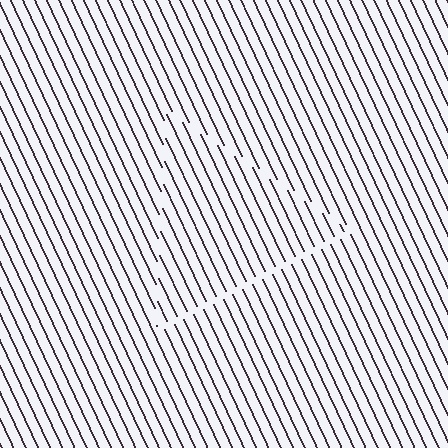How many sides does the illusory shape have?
3 sides — the line-ends trace a triangle.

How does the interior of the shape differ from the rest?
The interior of the shape contains the same grating, shifted by half a period — the contour is defined by the phase discontinuity where line-ends from the inner and outer gratings abut.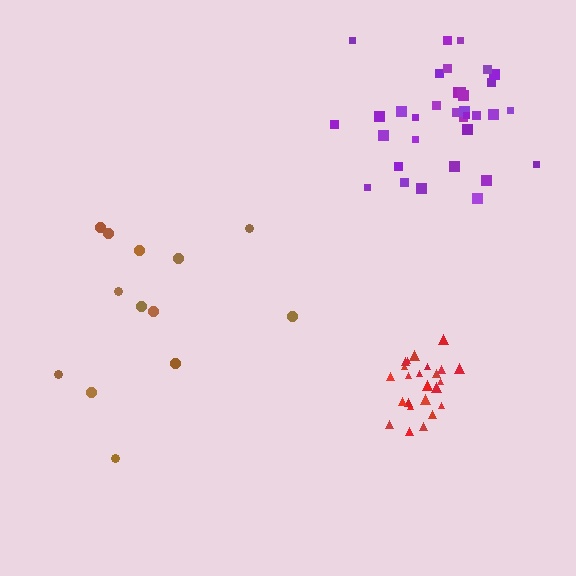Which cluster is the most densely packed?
Red.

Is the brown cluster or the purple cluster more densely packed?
Purple.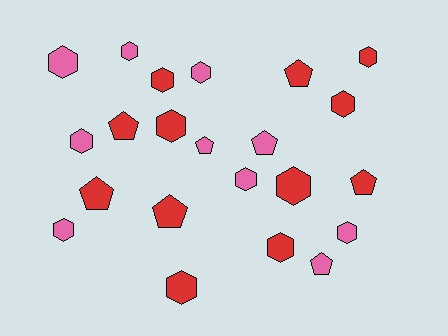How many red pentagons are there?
There are 5 red pentagons.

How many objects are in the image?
There are 22 objects.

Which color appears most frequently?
Red, with 12 objects.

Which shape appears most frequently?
Hexagon, with 14 objects.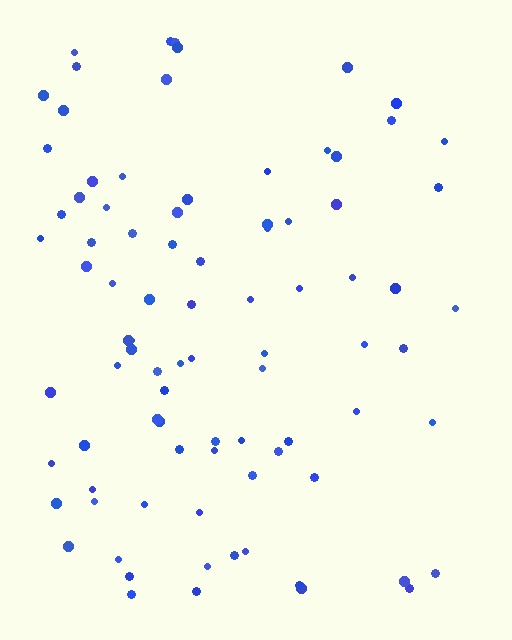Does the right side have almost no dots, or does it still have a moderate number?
Still a moderate number, just noticeably fewer than the left.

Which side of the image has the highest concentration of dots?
The left.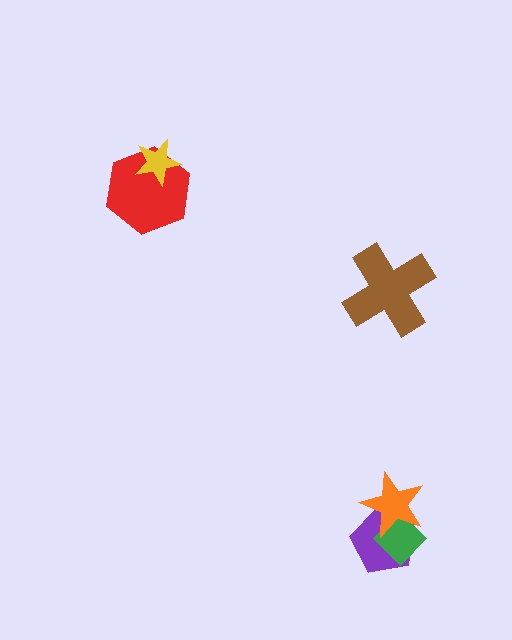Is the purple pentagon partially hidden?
Yes, it is partially covered by another shape.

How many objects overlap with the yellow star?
1 object overlaps with the yellow star.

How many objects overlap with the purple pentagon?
2 objects overlap with the purple pentagon.